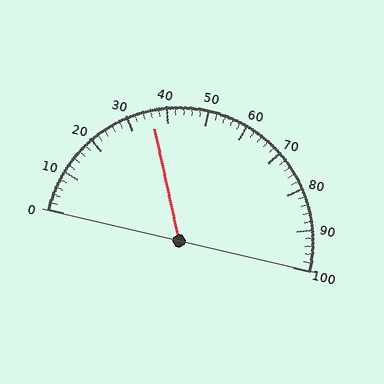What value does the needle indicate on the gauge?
The needle indicates approximately 36.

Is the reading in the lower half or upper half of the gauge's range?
The reading is in the lower half of the range (0 to 100).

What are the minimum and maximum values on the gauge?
The gauge ranges from 0 to 100.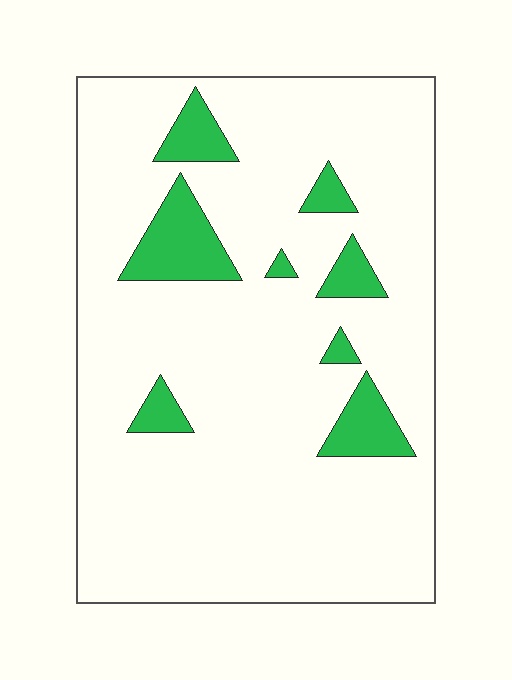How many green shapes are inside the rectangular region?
8.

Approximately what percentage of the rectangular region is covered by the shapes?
Approximately 10%.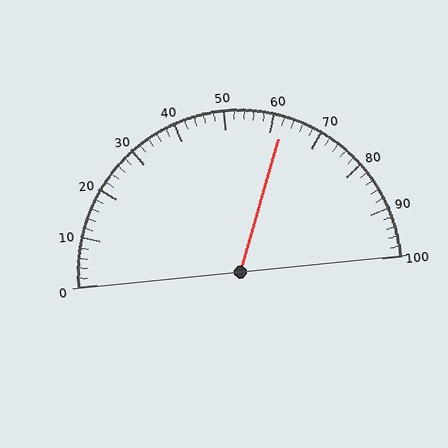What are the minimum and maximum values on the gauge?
The gauge ranges from 0 to 100.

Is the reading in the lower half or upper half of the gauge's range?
The reading is in the upper half of the range (0 to 100).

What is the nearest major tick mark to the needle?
The nearest major tick mark is 60.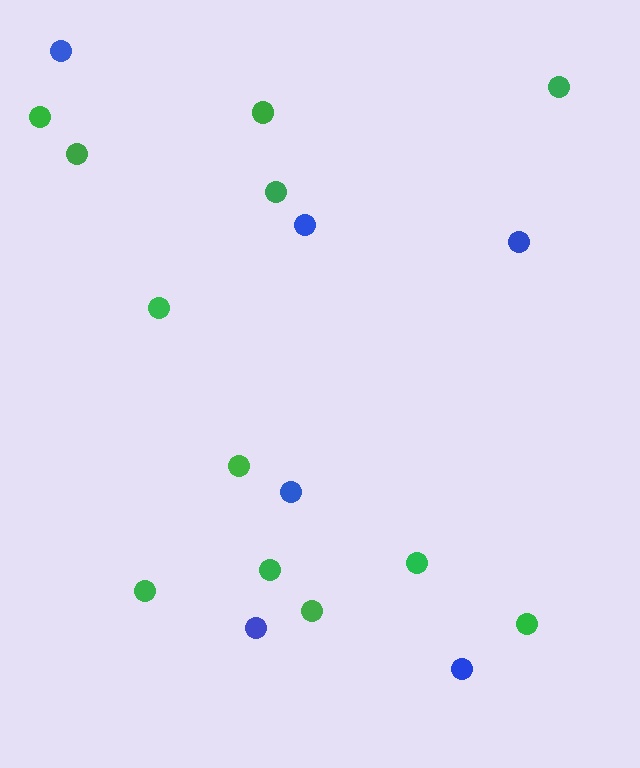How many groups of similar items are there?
There are 2 groups: one group of blue circles (6) and one group of green circles (12).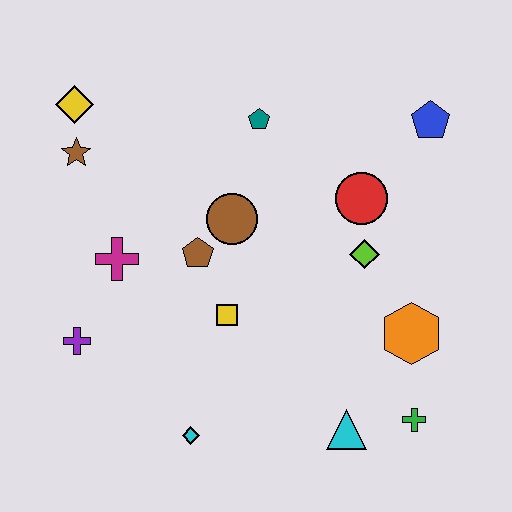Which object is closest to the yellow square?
The brown pentagon is closest to the yellow square.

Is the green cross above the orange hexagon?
No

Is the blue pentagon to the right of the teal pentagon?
Yes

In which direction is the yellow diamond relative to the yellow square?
The yellow diamond is above the yellow square.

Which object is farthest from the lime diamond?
The yellow diamond is farthest from the lime diamond.